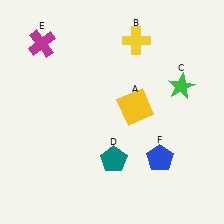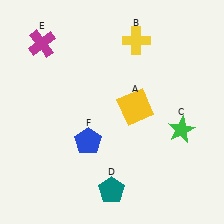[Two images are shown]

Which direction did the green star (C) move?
The green star (C) moved down.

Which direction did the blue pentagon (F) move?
The blue pentagon (F) moved left.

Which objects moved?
The objects that moved are: the green star (C), the teal pentagon (D), the blue pentagon (F).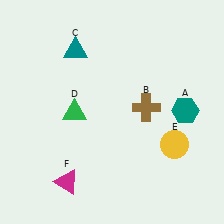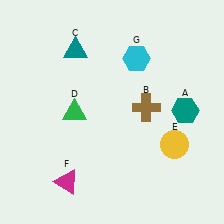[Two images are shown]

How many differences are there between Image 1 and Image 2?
There is 1 difference between the two images.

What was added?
A cyan hexagon (G) was added in Image 2.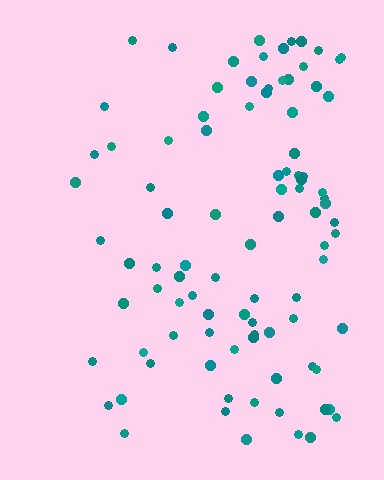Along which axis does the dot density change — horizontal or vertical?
Horizontal.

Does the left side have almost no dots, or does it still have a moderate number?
Still a moderate number, just noticeably fewer than the right.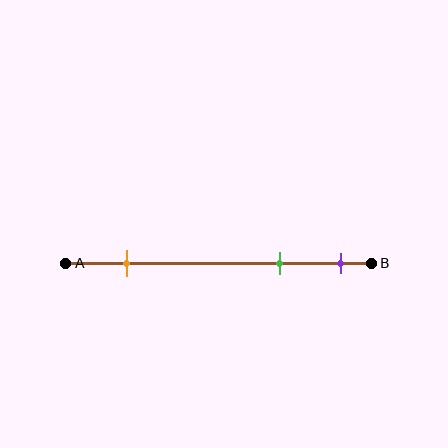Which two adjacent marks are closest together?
The green and purple marks are the closest adjacent pair.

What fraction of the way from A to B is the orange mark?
The orange mark is approximately 20% (0.2) of the way from A to B.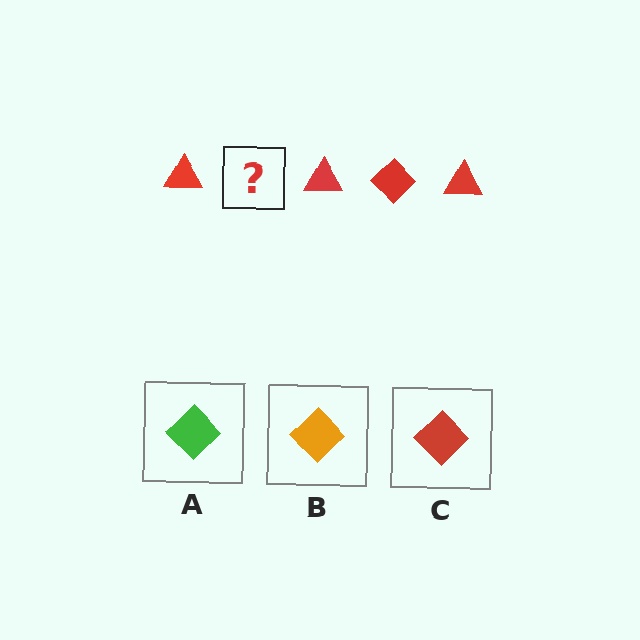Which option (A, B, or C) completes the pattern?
C.